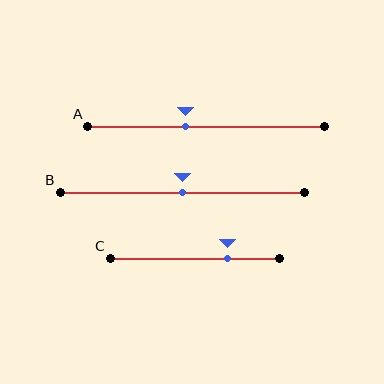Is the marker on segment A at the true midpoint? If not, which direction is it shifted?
No, the marker on segment A is shifted to the left by about 8% of the segment length.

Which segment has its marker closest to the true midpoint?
Segment B has its marker closest to the true midpoint.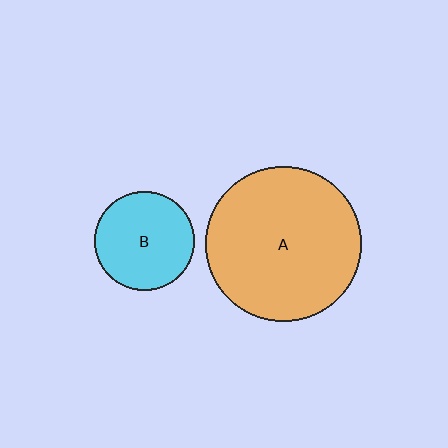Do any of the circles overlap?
No, none of the circles overlap.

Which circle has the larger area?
Circle A (orange).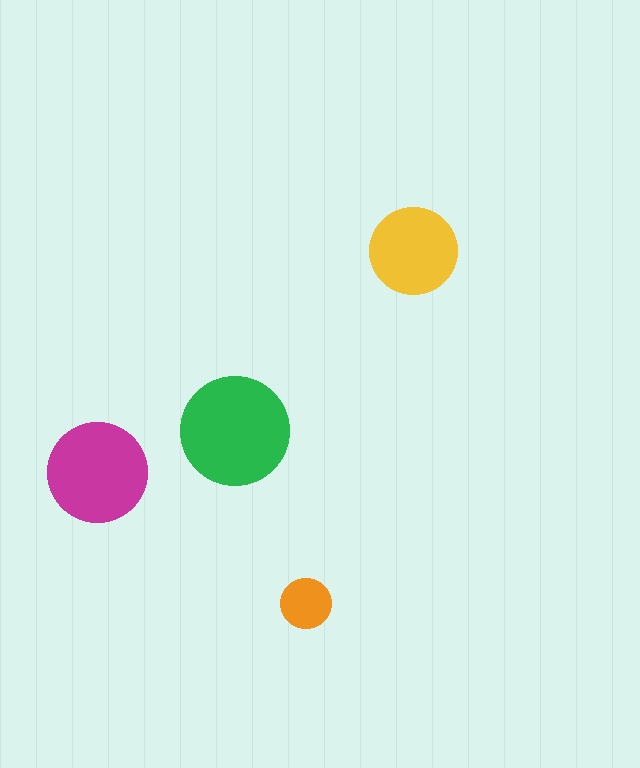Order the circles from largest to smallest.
the green one, the magenta one, the yellow one, the orange one.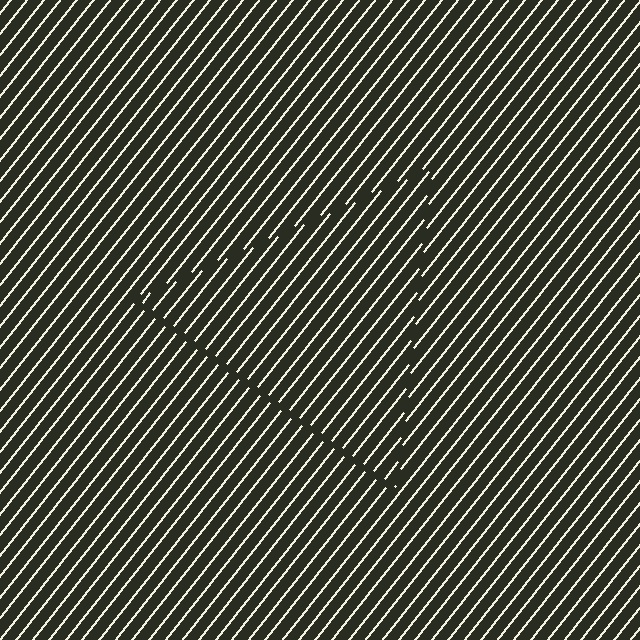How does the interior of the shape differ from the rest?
The interior of the shape contains the same grating, shifted by half a period — the contour is defined by the phase discontinuity where line-ends from the inner and outer gratings abut.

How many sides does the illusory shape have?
3 sides — the line-ends trace a triangle.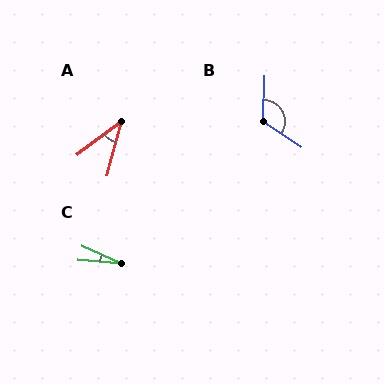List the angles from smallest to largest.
C (19°), A (38°), B (122°).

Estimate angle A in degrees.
Approximately 38 degrees.